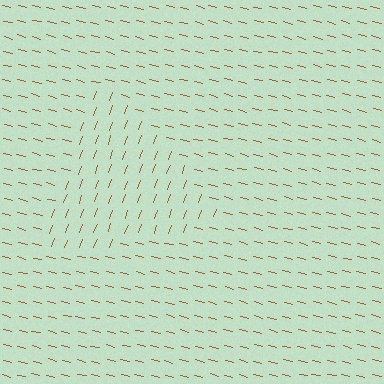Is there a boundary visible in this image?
Yes, there is a texture boundary formed by a change in line orientation.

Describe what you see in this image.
The image is filled with small brown line segments. A triangle region in the image has lines oriented differently from the surrounding lines, creating a visible texture boundary.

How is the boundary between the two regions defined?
The boundary is defined purely by a change in line orientation (approximately 84 degrees difference). All lines are the same color and thickness.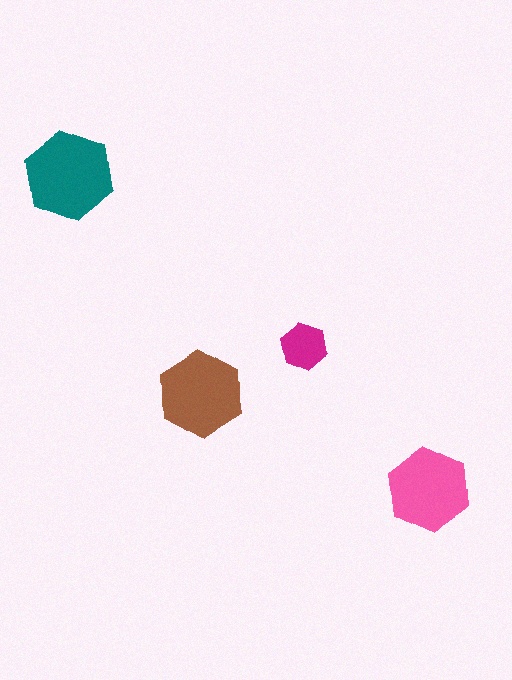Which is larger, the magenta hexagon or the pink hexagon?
The pink one.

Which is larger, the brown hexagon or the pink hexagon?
The brown one.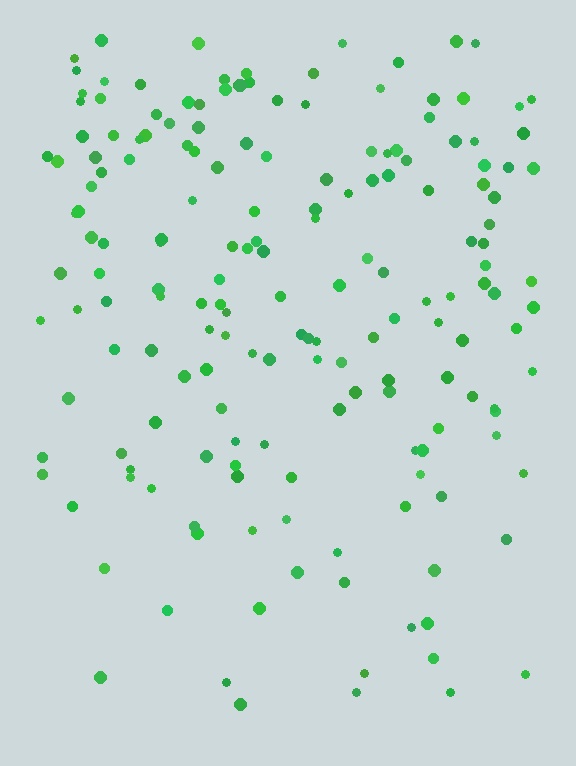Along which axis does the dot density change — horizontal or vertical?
Vertical.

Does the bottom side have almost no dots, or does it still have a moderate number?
Still a moderate number, just noticeably fewer than the top.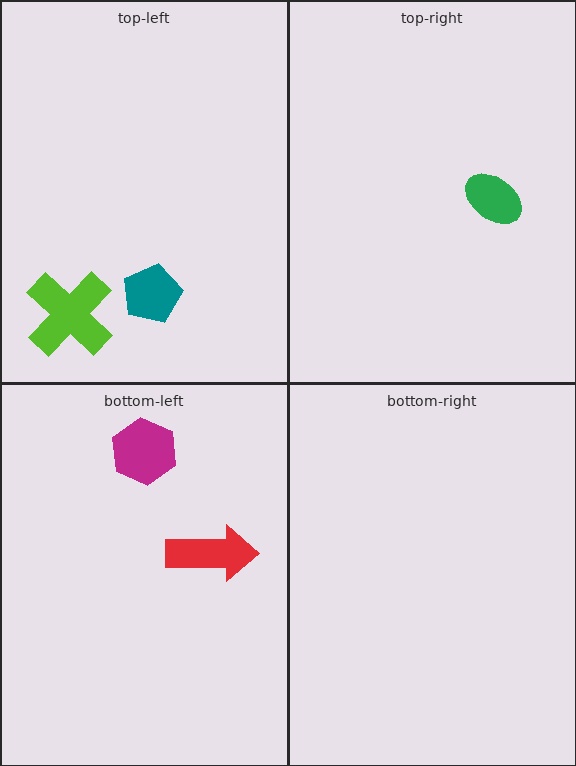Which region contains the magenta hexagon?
The bottom-left region.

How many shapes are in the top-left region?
2.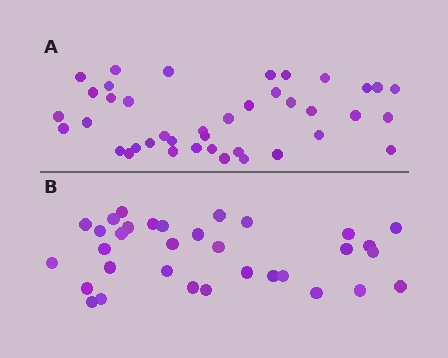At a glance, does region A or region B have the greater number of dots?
Region A (the top region) has more dots.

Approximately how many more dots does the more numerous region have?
Region A has roughly 8 or so more dots than region B.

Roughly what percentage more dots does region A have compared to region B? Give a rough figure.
About 20% more.